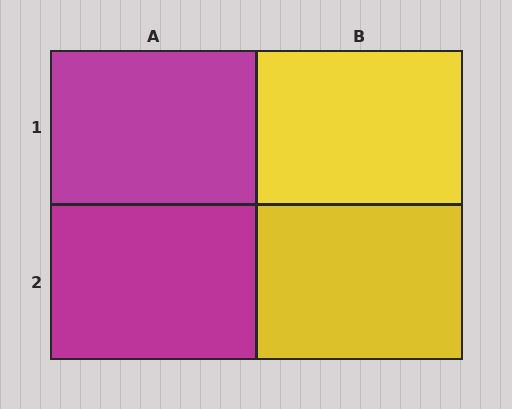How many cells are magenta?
2 cells are magenta.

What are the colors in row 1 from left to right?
Magenta, yellow.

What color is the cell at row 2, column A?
Magenta.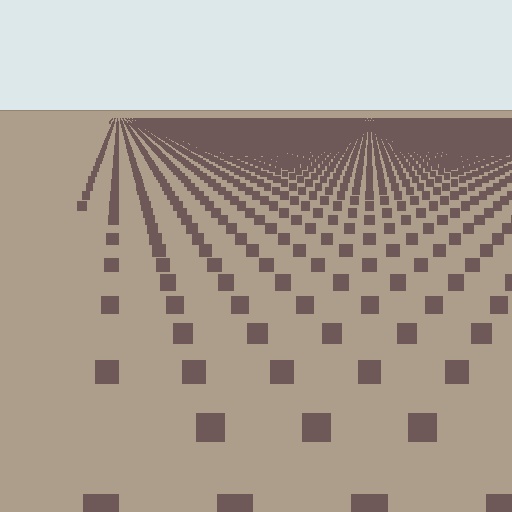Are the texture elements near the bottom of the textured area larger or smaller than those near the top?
Larger. Near the bottom, elements are closer to the viewer and appear at a bigger on-screen size.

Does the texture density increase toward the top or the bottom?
Density increases toward the top.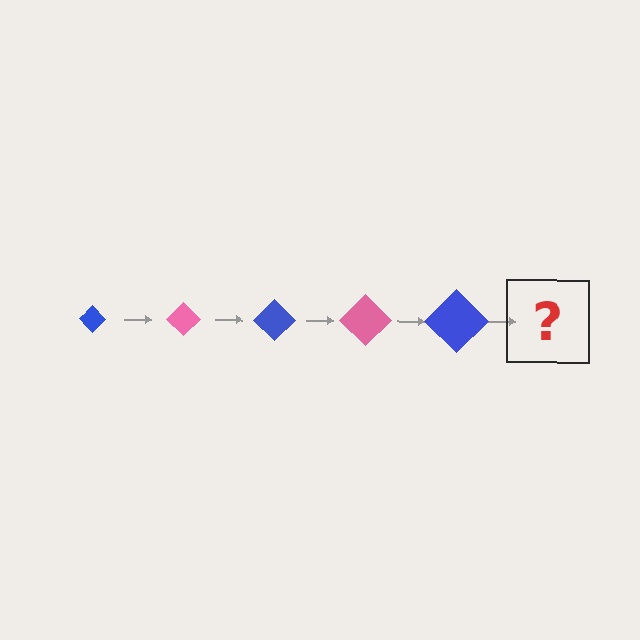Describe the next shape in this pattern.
It should be a pink diamond, larger than the previous one.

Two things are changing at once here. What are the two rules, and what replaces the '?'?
The two rules are that the diamond grows larger each step and the color cycles through blue and pink. The '?' should be a pink diamond, larger than the previous one.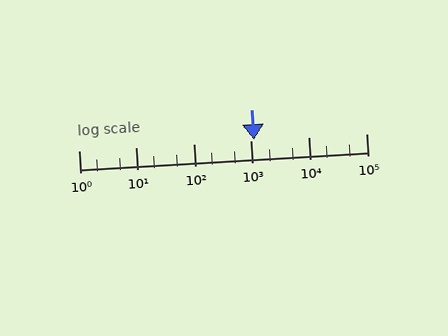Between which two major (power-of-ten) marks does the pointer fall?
The pointer is between 1000 and 10000.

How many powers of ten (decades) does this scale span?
The scale spans 5 decades, from 1 to 100000.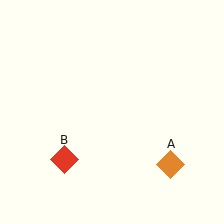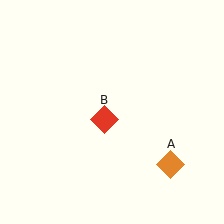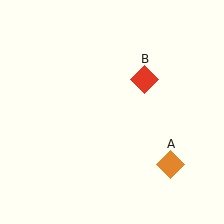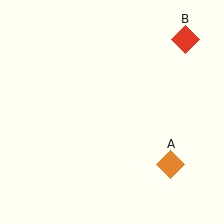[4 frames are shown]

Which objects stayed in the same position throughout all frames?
Orange diamond (object A) remained stationary.